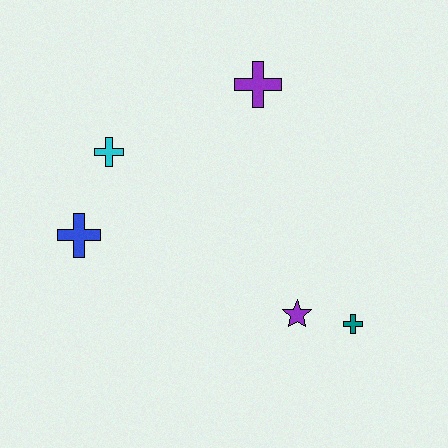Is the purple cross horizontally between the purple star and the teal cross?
No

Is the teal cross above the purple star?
No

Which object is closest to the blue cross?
The cyan cross is closest to the blue cross.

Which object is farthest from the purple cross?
The teal cross is farthest from the purple cross.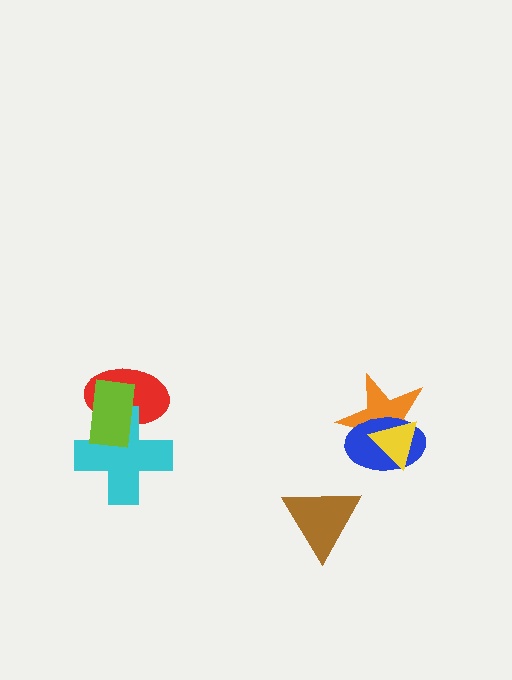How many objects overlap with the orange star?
2 objects overlap with the orange star.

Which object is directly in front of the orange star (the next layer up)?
The blue ellipse is directly in front of the orange star.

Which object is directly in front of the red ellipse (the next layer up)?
The cyan cross is directly in front of the red ellipse.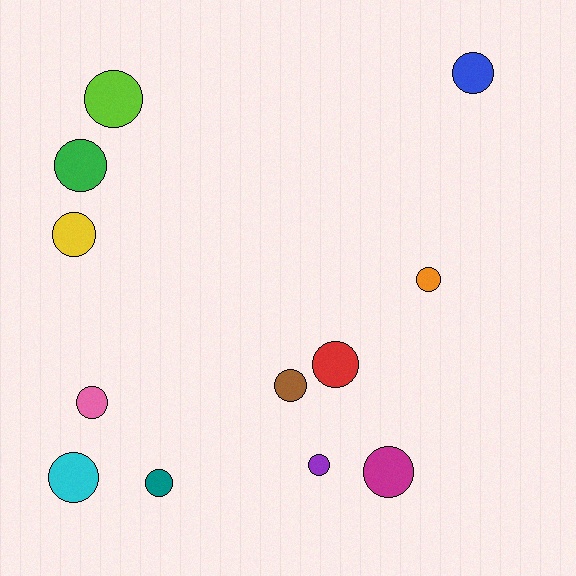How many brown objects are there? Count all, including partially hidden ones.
There is 1 brown object.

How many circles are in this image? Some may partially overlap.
There are 12 circles.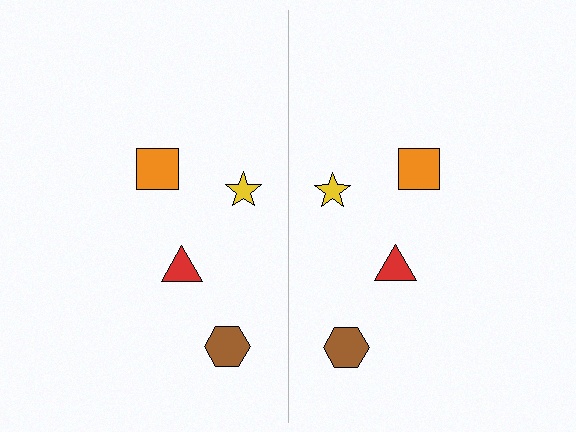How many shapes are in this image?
There are 8 shapes in this image.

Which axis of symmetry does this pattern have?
The pattern has a vertical axis of symmetry running through the center of the image.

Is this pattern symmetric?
Yes, this pattern has bilateral (reflection) symmetry.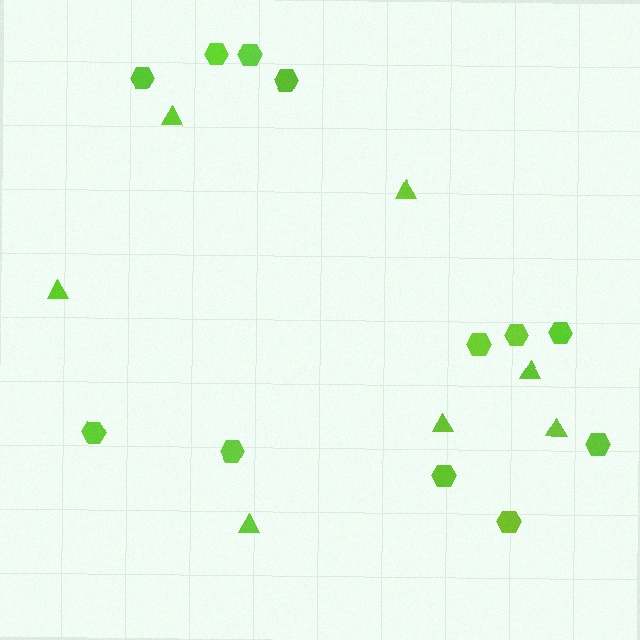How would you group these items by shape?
There are 2 groups: one group of triangles (7) and one group of hexagons (12).